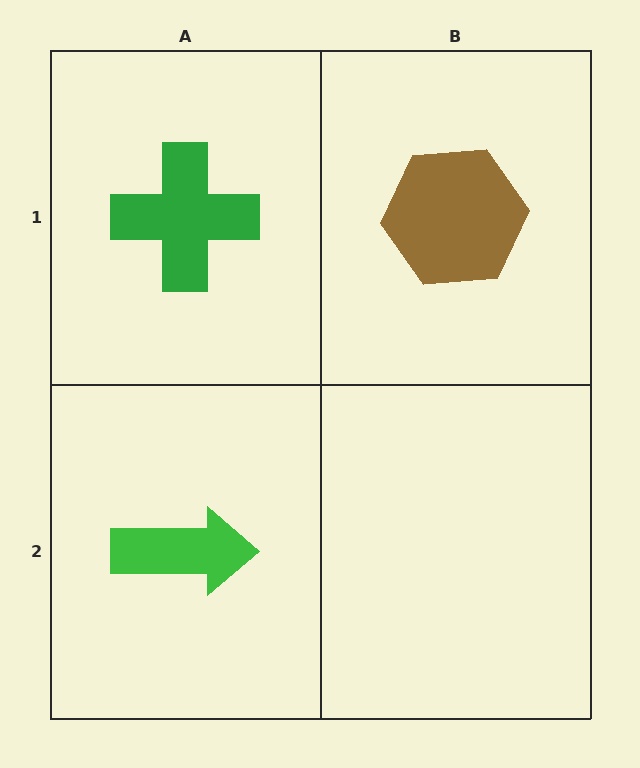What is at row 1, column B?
A brown hexagon.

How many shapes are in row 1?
2 shapes.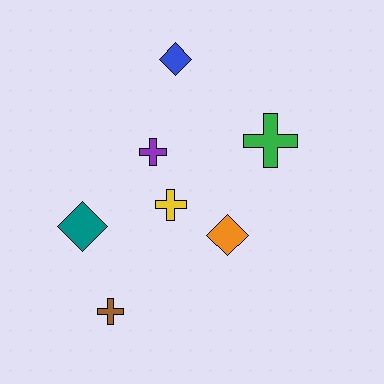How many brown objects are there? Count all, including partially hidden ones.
There is 1 brown object.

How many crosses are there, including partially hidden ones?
There are 4 crosses.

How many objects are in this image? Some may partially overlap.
There are 7 objects.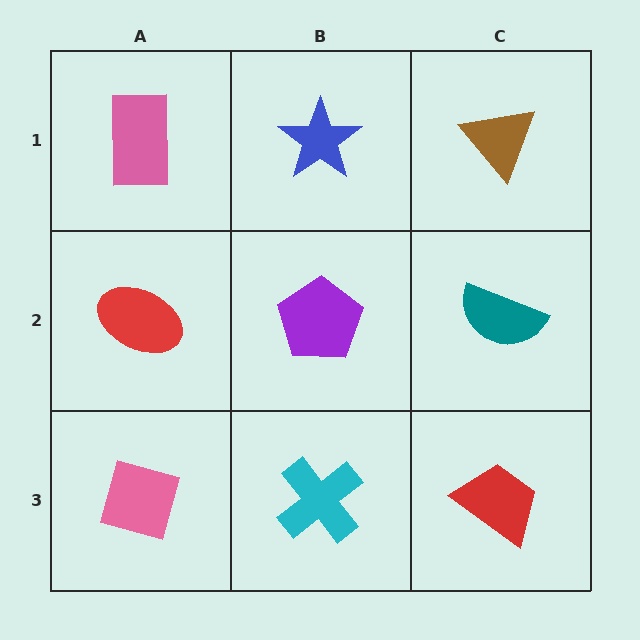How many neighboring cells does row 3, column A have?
2.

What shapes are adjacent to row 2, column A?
A pink rectangle (row 1, column A), a pink diamond (row 3, column A), a purple pentagon (row 2, column B).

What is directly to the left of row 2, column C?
A purple pentagon.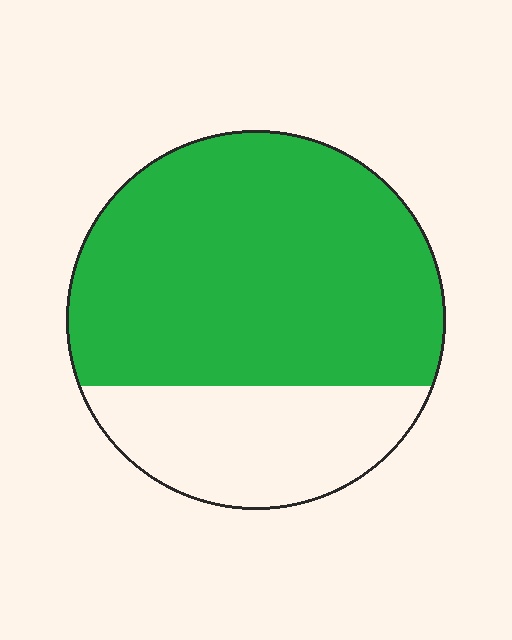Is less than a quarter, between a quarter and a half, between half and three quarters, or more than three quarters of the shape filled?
Between half and three quarters.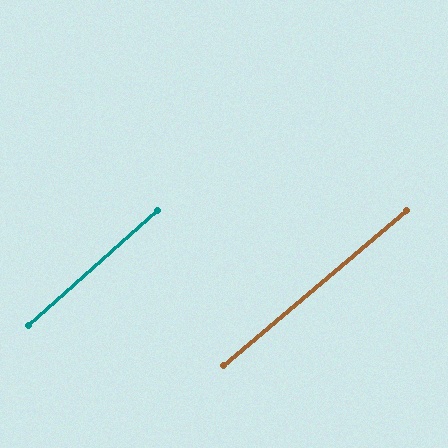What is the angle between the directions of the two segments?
Approximately 2 degrees.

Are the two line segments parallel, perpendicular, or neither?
Parallel — their directions differ by only 1.5°.